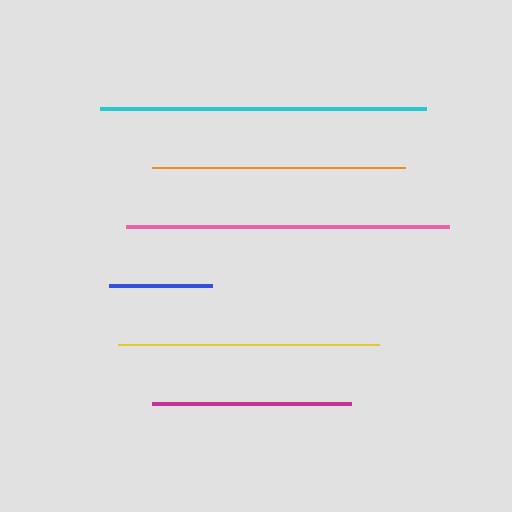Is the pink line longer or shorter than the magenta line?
The pink line is longer than the magenta line.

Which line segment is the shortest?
The blue line is the shortest at approximately 102 pixels.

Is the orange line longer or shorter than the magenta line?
The orange line is longer than the magenta line.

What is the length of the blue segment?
The blue segment is approximately 102 pixels long.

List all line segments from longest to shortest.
From longest to shortest: cyan, pink, yellow, orange, magenta, blue.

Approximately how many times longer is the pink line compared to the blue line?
The pink line is approximately 3.1 times the length of the blue line.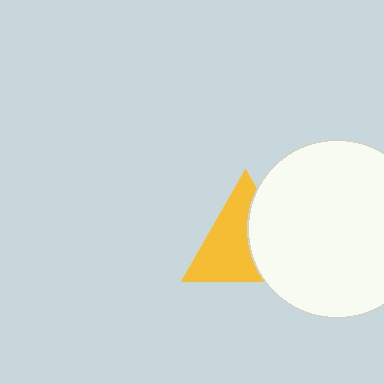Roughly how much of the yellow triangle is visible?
About half of it is visible (roughly 59%).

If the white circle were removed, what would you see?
You would see the complete yellow triangle.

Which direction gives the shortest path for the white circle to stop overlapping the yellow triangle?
Moving right gives the shortest separation.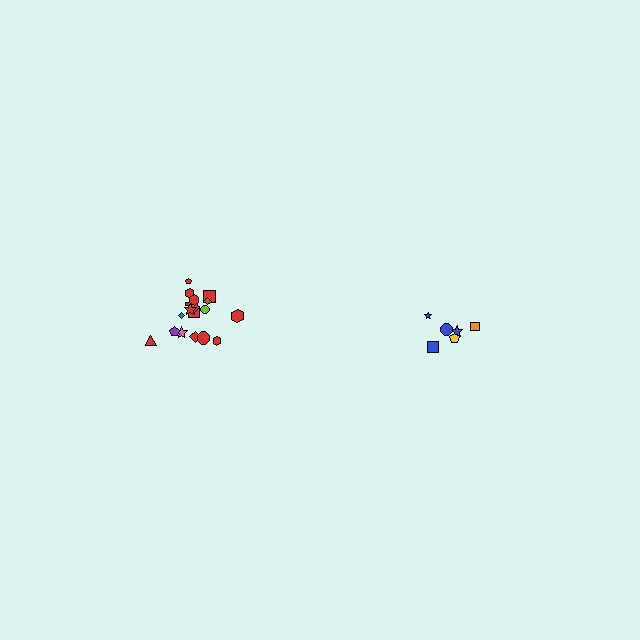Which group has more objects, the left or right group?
The left group.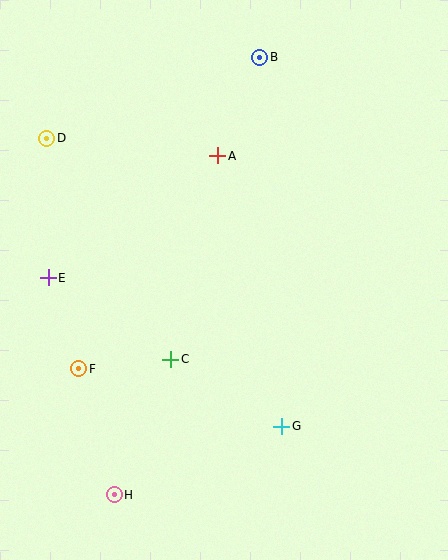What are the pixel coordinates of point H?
Point H is at (114, 495).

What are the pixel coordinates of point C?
Point C is at (171, 359).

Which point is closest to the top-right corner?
Point B is closest to the top-right corner.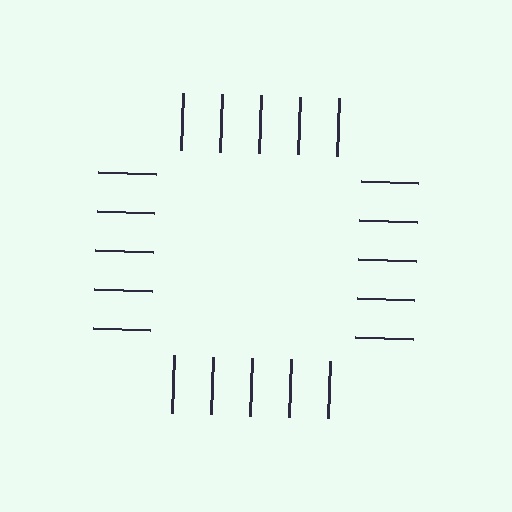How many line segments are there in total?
20 — 5 along each of the 4 edges.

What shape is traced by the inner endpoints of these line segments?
An illusory square — the line segments terminate on its edges but no continuous stroke is drawn.